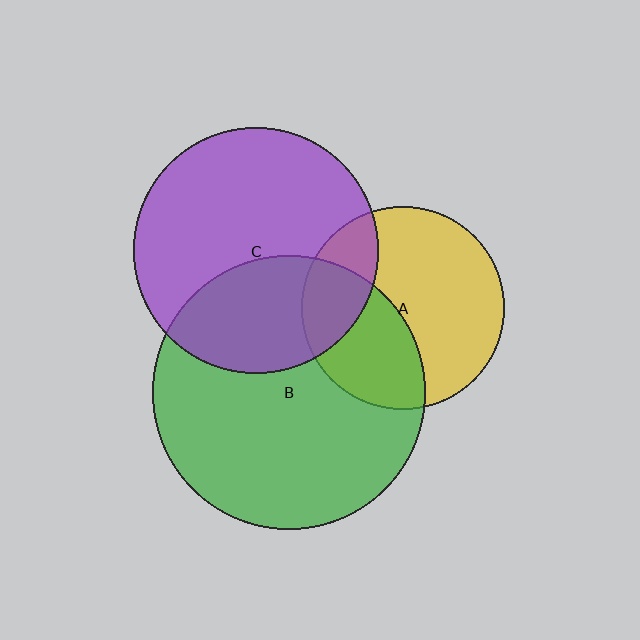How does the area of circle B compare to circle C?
Approximately 1.2 times.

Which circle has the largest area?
Circle B (green).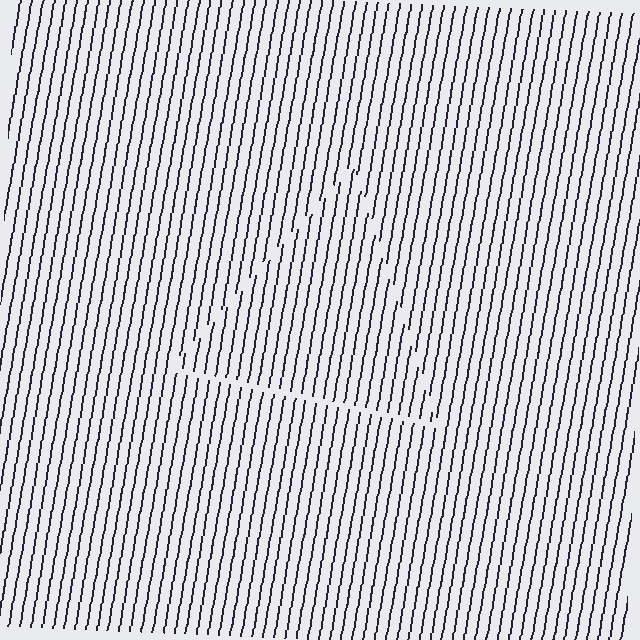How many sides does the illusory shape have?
3 sides — the line-ends trace a triangle.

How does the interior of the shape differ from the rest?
The interior of the shape contains the same grating, shifted by half a period — the contour is defined by the phase discontinuity where line-ends from the inner and outer gratings abut.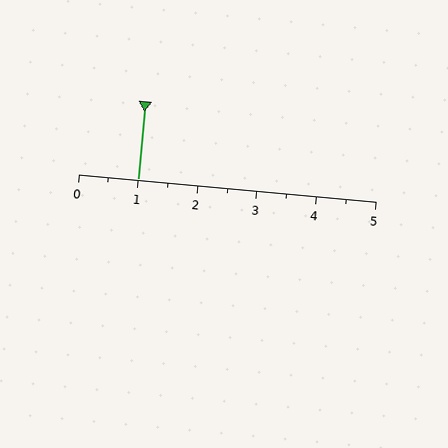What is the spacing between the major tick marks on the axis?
The major ticks are spaced 1 apart.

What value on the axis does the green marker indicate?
The marker indicates approximately 1.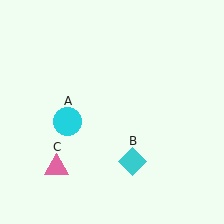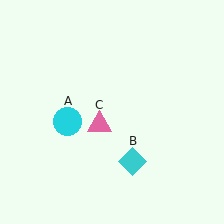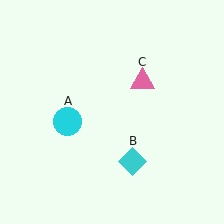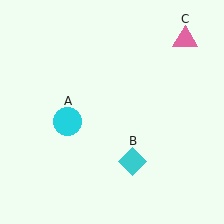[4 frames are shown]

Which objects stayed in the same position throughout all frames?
Cyan circle (object A) and cyan diamond (object B) remained stationary.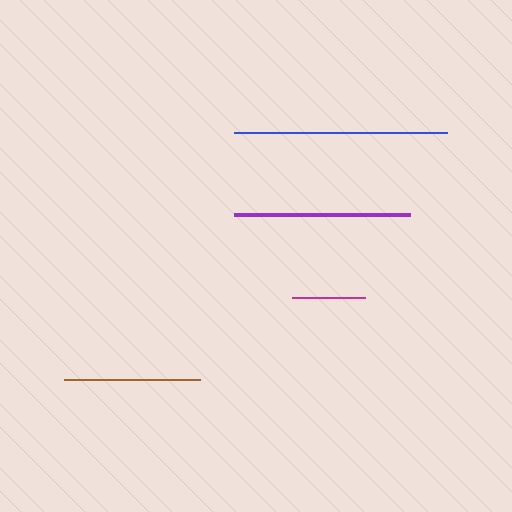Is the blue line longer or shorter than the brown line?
The blue line is longer than the brown line.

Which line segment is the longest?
The blue line is the longest at approximately 213 pixels.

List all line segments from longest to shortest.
From longest to shortest: blue, purple, brown, magenta.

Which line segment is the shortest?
The magenta line is the shortest at approximately 73 pixels.